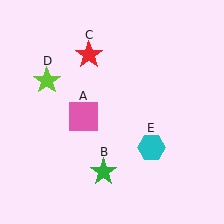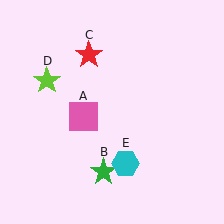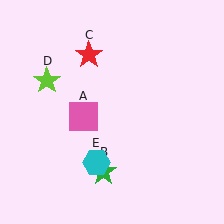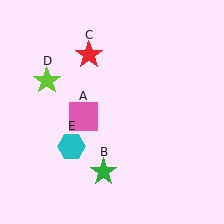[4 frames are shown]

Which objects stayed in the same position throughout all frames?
Pink square (object A) and green star (object B) and red star (object C) and lime star (object D) remained stationary.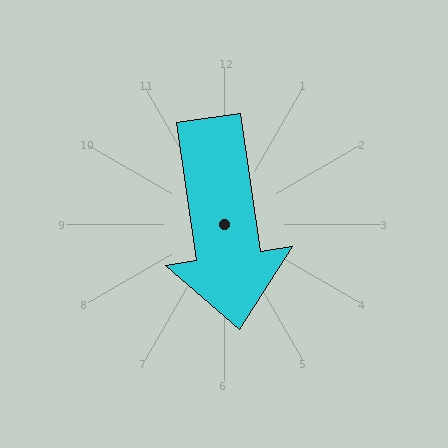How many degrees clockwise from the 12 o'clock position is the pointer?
Approximately 172 degrees.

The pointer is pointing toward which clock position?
Roughly 6 o'clock.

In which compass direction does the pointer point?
South.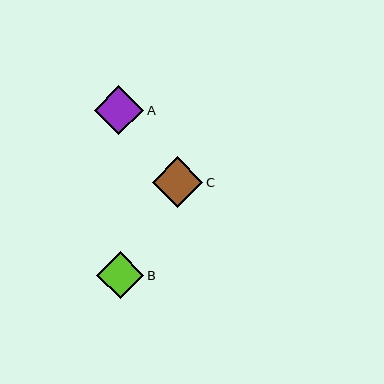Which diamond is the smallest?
Diamond B is the smallest with a size of approximately 47 pixels.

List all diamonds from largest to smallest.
From largest to smallest: C, A, B.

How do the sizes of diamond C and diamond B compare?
Diamond C and diamond B are approximately the same size.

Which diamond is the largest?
Diamond C is the largest with a size of approximately 51 pixels.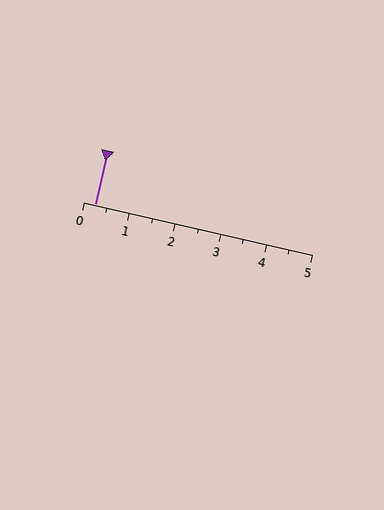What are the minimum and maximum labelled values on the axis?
The axis runs from 0 to 5.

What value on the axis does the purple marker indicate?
The marker indicates approximately 0.2.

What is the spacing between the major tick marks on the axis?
The major ticks are spaced 1 apart.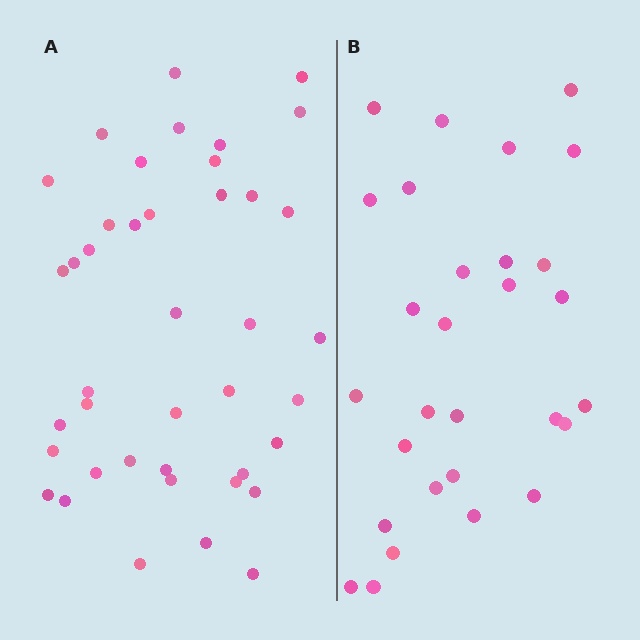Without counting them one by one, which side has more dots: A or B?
Region A (the left region) has more dots.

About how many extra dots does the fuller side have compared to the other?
Region A has roughly 12 or so more dots than region B.